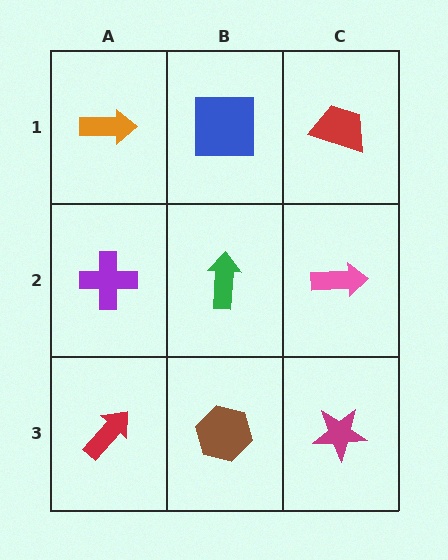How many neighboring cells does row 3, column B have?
3.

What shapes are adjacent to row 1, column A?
A purple cross (row 2, column A), a blue square (row 1, column B).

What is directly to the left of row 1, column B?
An orange arrow.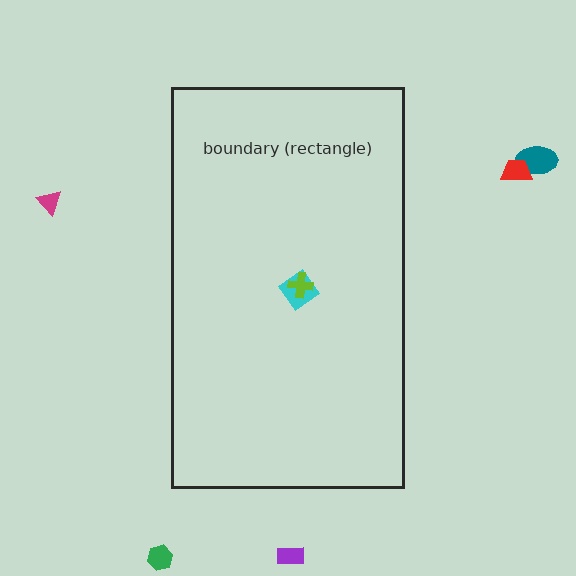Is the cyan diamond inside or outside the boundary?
Inside.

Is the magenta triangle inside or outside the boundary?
Outside.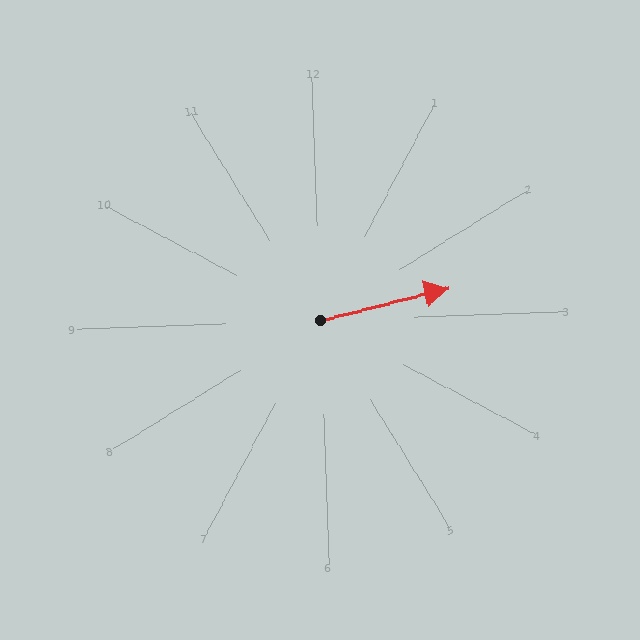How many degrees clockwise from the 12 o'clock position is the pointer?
Approximately 78 degrees.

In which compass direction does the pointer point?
East.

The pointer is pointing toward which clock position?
Roughly 3 o'clock.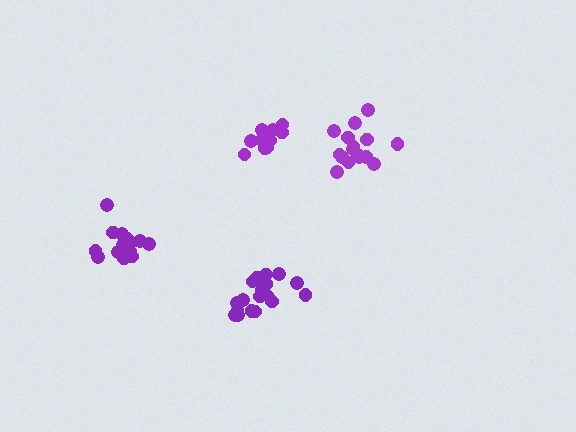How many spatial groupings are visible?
There are 4 spatial groupings.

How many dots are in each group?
Group 1: 18 dots, Group 2: 16 dots, Group 3: 14 dots, Group 4: 13 dots (61 total).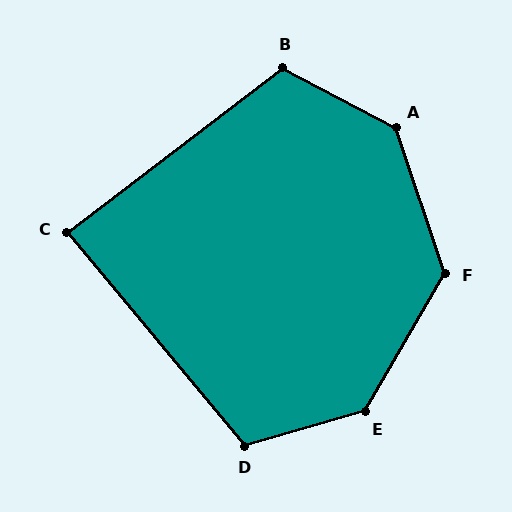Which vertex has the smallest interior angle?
C, at approximately 88 degrees.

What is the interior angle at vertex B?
Approximately 115 degrees (obtuse).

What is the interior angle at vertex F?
Approximately 131 degrees (obtuse).